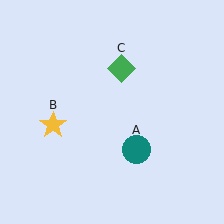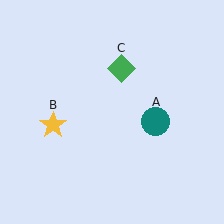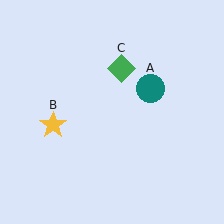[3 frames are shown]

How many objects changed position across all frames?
1 object changed position: teal circle (object A).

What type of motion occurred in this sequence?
The teal circle (object A) rotated counterclockwise around the center of the scene.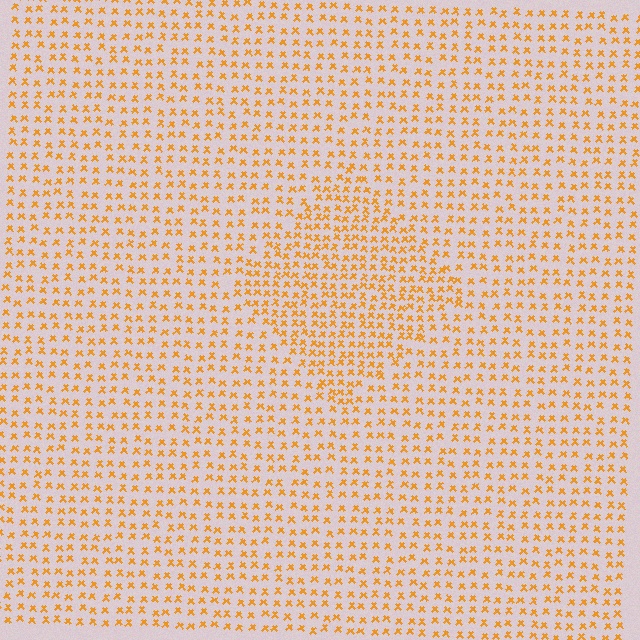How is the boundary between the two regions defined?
The boundary is defined by a change in element density (approximately 1.6x ratio). All elements are the same color, size, and shape.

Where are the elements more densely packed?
The elements are more densely packed inside the diamond boundary.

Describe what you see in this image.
The image contains small orange elements arranged at two different densities. A diamond-shaped region is visible where the elements are more densely packed than the surrounding area.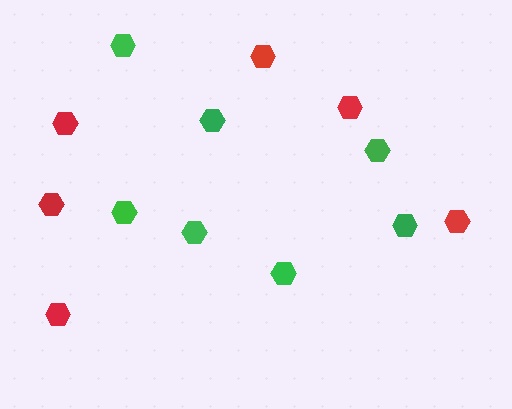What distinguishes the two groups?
There are 2 groups: one group of green hexagons (7) and one group of red hexagons (6).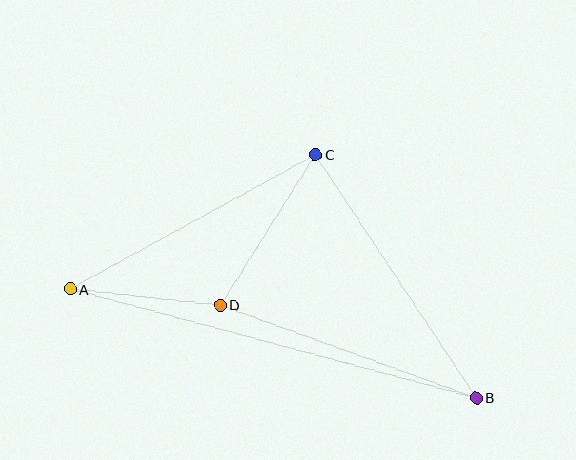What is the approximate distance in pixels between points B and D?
The distance between B and D is approximately 272 pixels.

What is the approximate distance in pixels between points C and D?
The distance between C and D is approximately 178 pixels.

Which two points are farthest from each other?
Points A and B are farthest from each other.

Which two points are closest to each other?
Points A and D are closest to each other.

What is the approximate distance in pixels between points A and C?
The distance between A and C is approximately 280 pixels.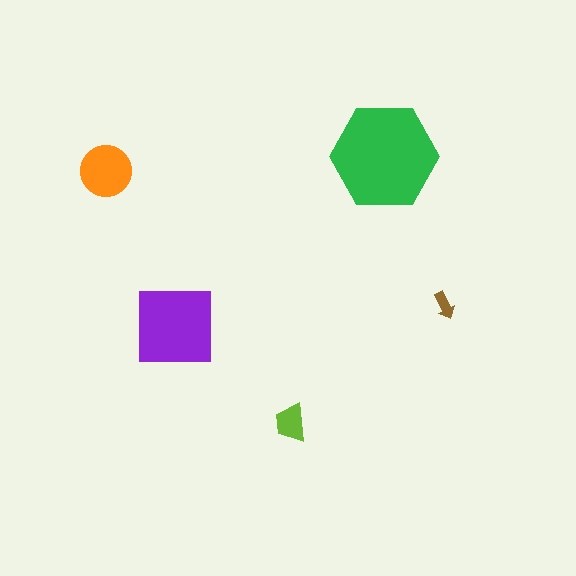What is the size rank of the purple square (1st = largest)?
2nd.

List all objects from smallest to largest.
The brown arrow, the lime trapezoid, the orange circle, the purple square, the green hexagon.